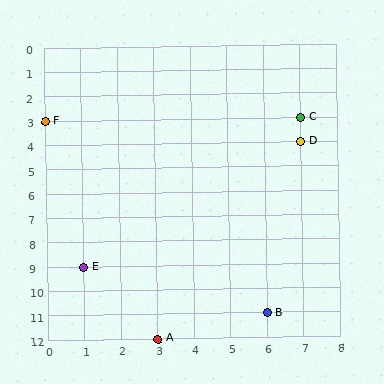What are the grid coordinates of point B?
Point B is at grid coordinates (6, 11).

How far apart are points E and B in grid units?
Points E and B are 5 columns and 2 rows apart (about 5.4 grid units diagonally).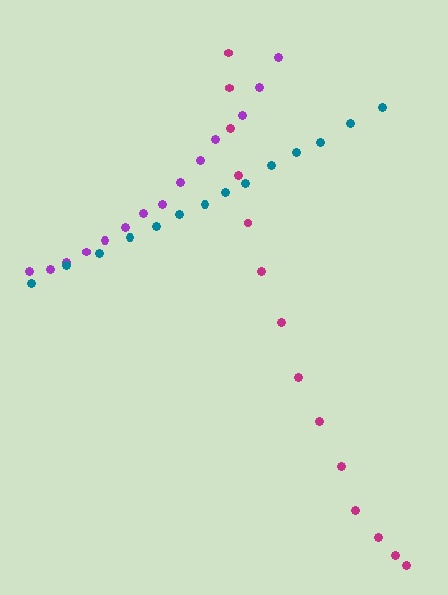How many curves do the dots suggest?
There are 3 distinct paths.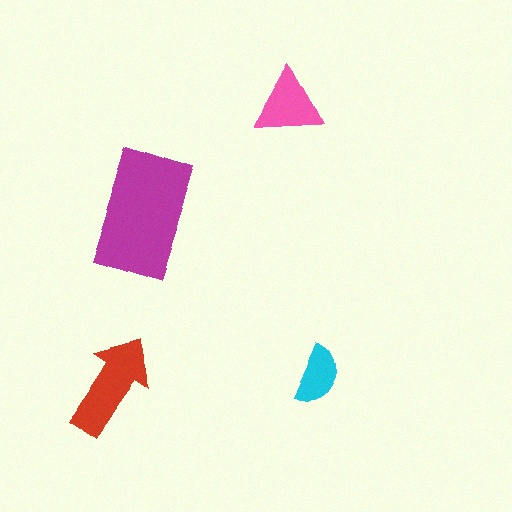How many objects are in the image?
There are 4 objects in the image.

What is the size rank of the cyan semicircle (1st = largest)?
4th.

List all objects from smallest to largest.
The cyan semicircle, the pink triangle, the red arrow, the magenta rectangle.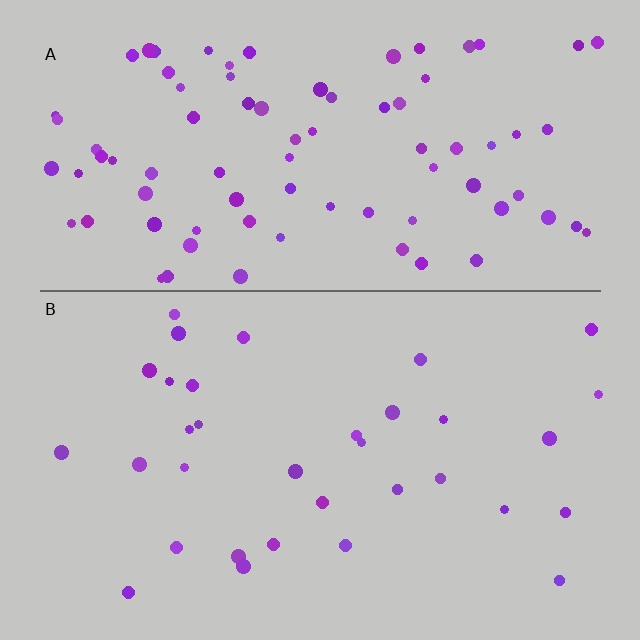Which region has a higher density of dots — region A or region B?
A (the top).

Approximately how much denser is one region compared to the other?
Approximately 2.6× — region A over region B.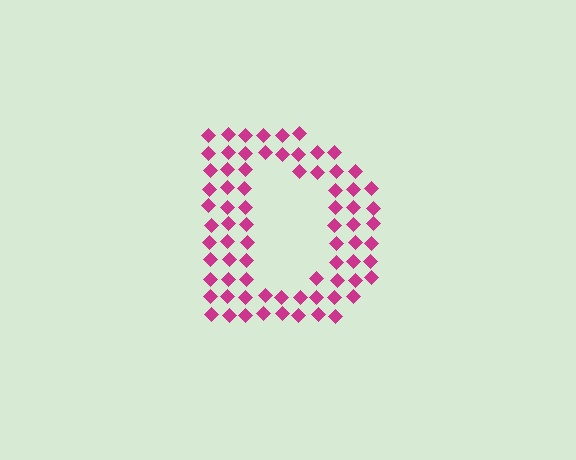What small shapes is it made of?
It is made of small diamonds.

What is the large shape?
The large shape is the letter D.